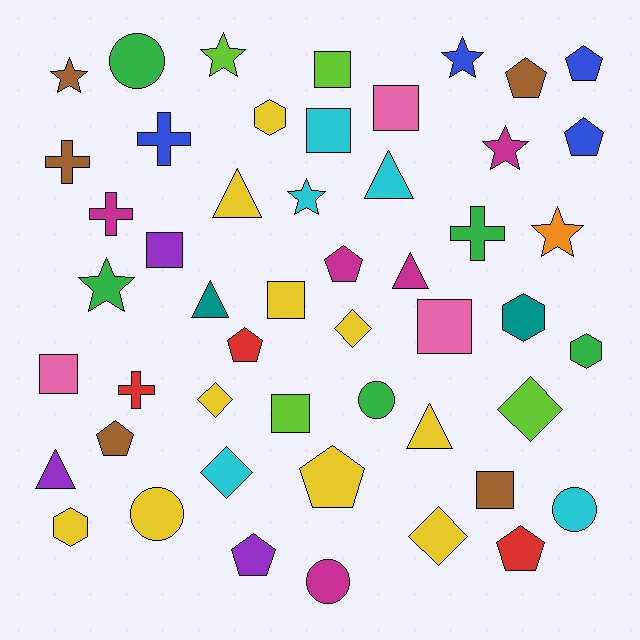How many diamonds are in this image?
There are 5 diamonds.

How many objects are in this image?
There are 50 objects.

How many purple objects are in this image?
There are 3 purple objects.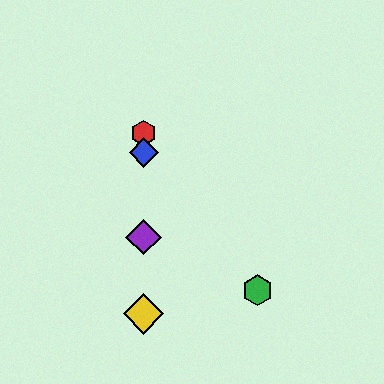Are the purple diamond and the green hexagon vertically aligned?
No, the purple diamond is at x≈144 and the green hexagon is at x≈257.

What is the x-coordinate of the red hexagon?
The red hexagon is at x≈144.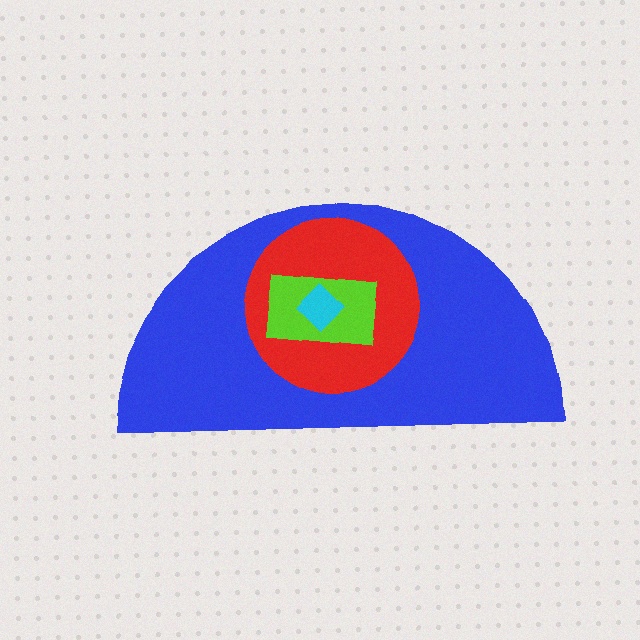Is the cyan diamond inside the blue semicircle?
Yes.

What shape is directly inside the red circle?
The lime rectangle.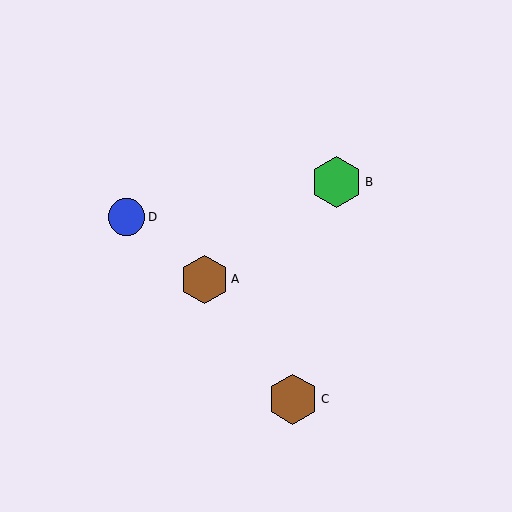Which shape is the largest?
The green hexagon (labeled B) is the largest.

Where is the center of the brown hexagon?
The center of the brown hexagon is at (293, 399).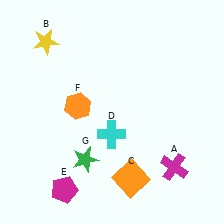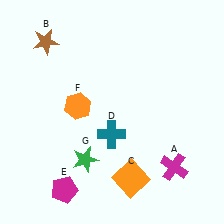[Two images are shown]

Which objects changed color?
B changed from yellow to brown. D changed from cyan to teal.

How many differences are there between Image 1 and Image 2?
There are 2 differences between the two images.